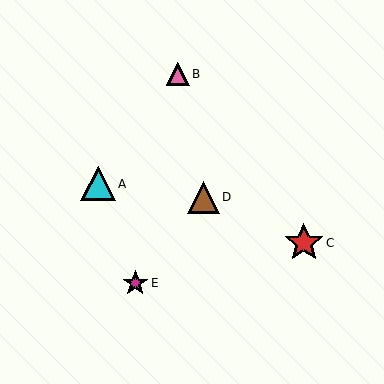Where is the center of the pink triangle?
The center of the pink triangle is at (178, 74).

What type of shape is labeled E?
Shape E is a magenta star.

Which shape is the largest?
The red star (labeled C) is the largest.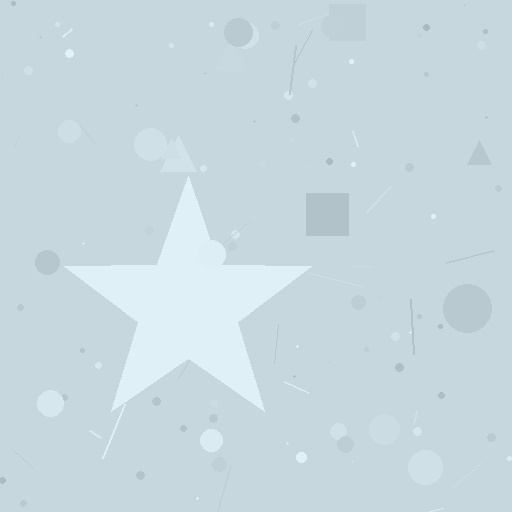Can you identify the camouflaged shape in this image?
The camouflaged shape is a star.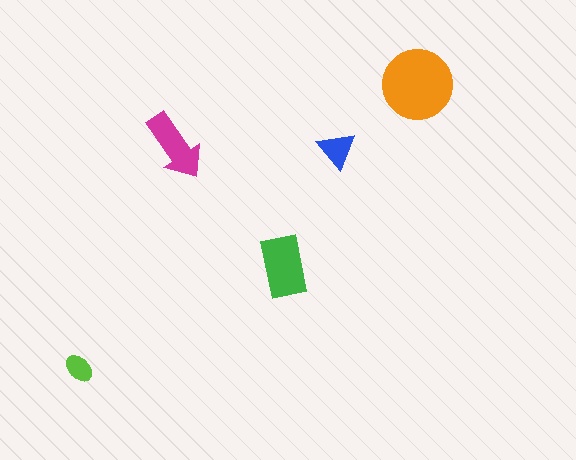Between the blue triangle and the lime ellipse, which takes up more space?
The blue triangle.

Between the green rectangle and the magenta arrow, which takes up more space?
The green rectangle.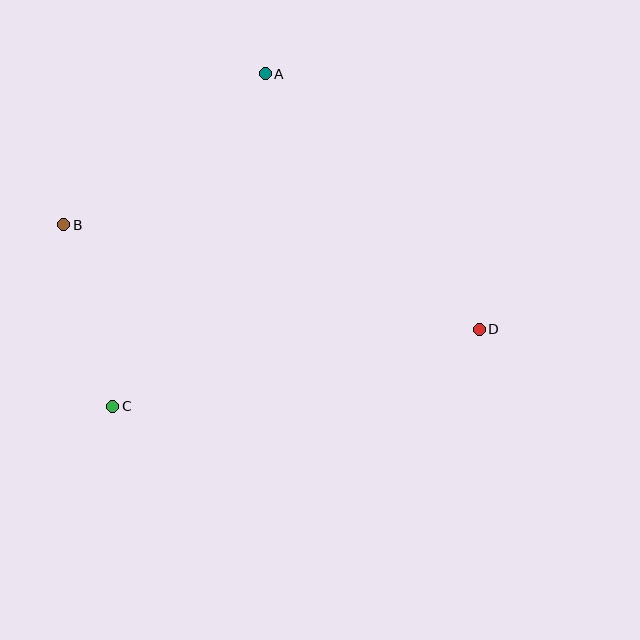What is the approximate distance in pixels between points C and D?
The distance between C and D is approximately 374 pixels.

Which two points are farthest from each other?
Points B and D are farthest from each other.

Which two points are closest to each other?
Points B and C are closest to each other.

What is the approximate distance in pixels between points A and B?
The distance between A and B is approximately 251 pixels.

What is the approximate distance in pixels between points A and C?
The distance between A and C is approximately 365 pixels.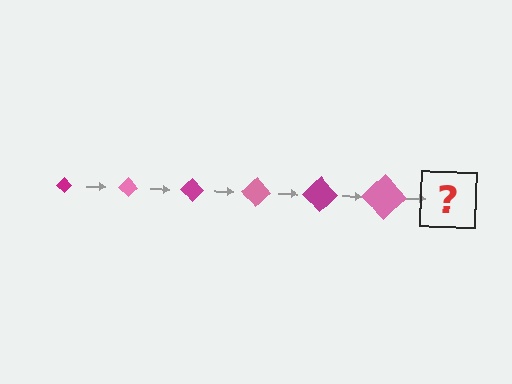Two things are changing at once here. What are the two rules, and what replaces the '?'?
The two rules are that the diamond grows larger each step and the color cycles through magenta and pink. The '?' should be a magenta diamond, larger than the previous one.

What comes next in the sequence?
The next element should be a magenta diamond, larger than the previous one.